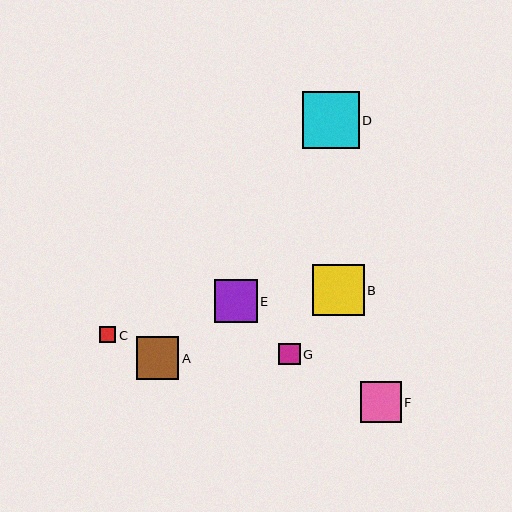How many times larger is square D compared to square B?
Square D is approximately 1.1 times the size of square B.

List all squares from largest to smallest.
From largest to smallest: D, B, E, A, F, G, C.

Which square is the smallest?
Square C is the smallest with a size of approximately 16 pixels.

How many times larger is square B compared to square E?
Square B is approximately 1.2 times the size of square E.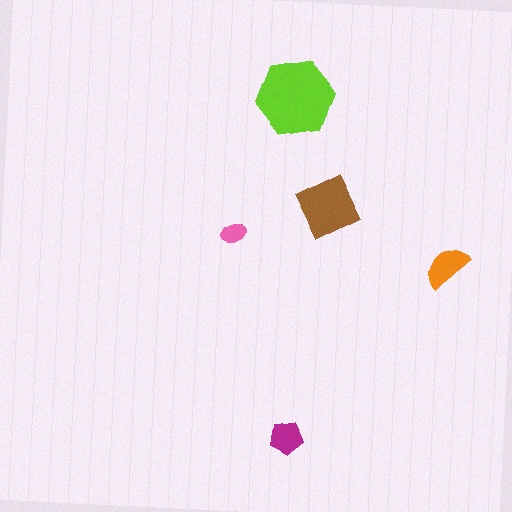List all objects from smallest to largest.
The pink ellipse, the magenta pentagon, the orange semicircle, the brown diamond, the lime hexagon.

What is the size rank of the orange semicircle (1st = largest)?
3rd.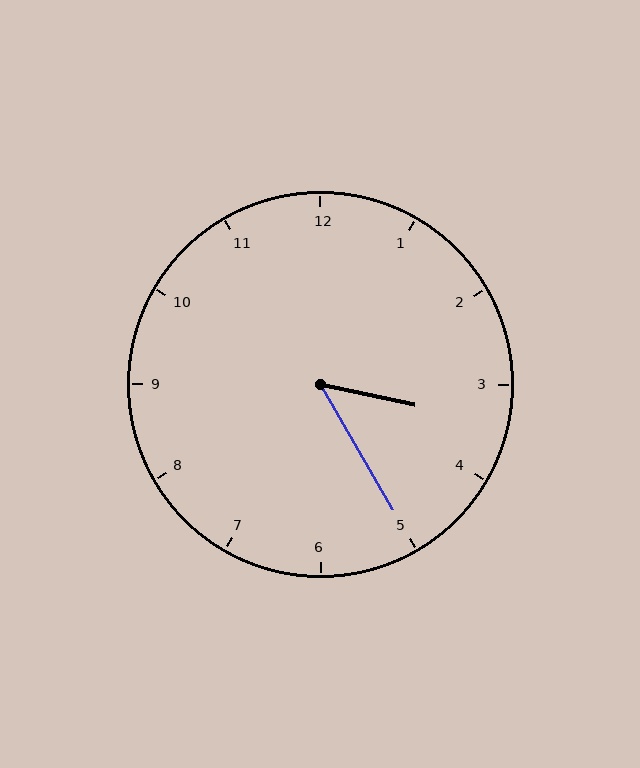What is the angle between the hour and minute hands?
Approximately 48 degrees.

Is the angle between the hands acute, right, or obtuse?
It is acute.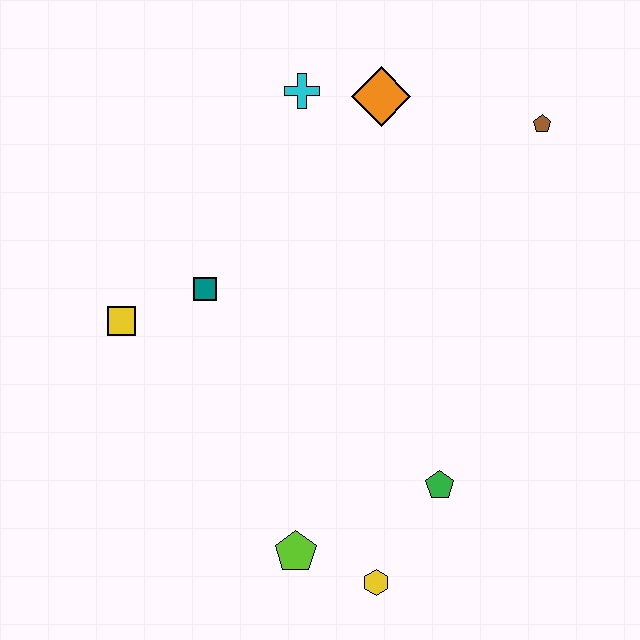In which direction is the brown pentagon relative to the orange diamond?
The brown pentagon is to the right of the orange diamond.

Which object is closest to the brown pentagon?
The orange diamond is closest to the brown pentagon.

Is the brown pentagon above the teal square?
Yes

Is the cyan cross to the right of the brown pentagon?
No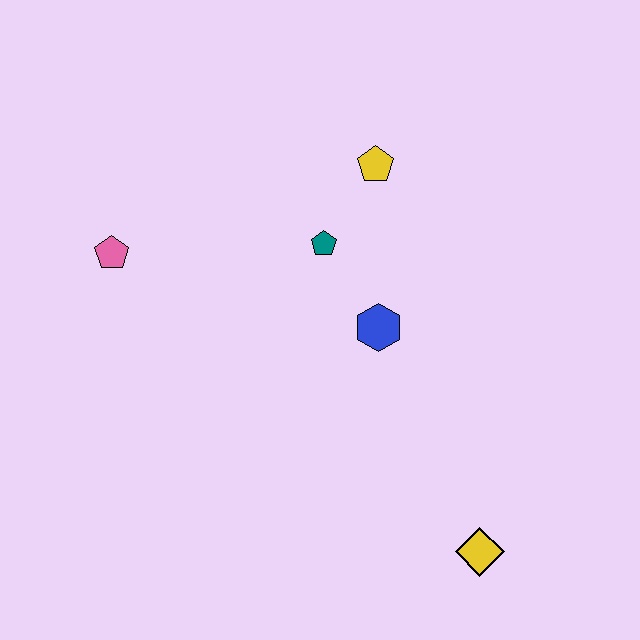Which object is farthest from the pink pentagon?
The yellow diamond is farthest from the pink pentagon.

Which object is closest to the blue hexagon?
The teal pentagon is closest to the blue hexagon.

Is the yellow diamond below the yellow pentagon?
Yes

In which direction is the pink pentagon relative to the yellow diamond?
The pink pentagon is to the left of the yellow diamond.